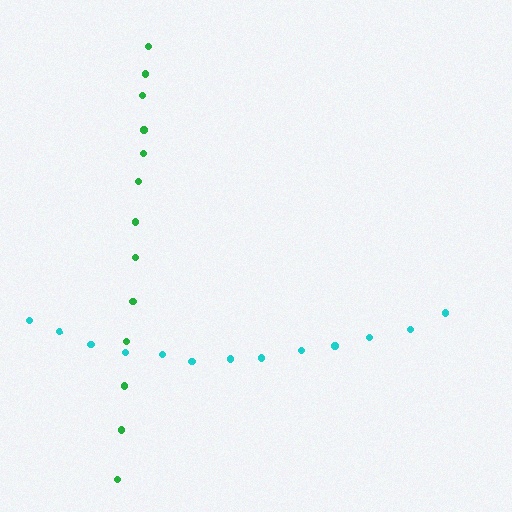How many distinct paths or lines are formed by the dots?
There are 2 distinct paths.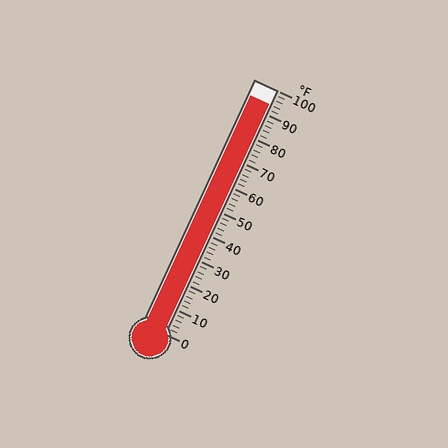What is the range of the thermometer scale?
The thermometer scale ranges from 0°F to 100°F.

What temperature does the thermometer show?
The thermometer shows approximately 94°F.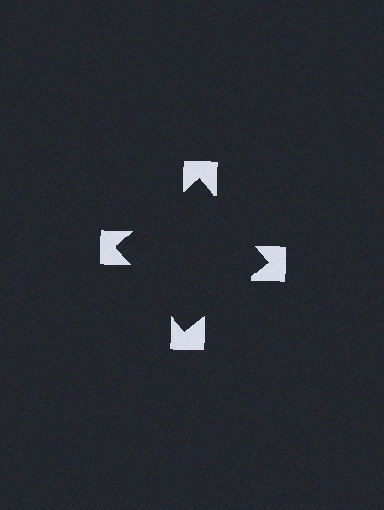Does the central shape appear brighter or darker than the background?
It typically appears slightly darker than the background, even though no actual brightness change is drawn.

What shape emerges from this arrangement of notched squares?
An illusory square — its edges are inferred from the aligned wedge cuts in the notched squares, not physically drawn.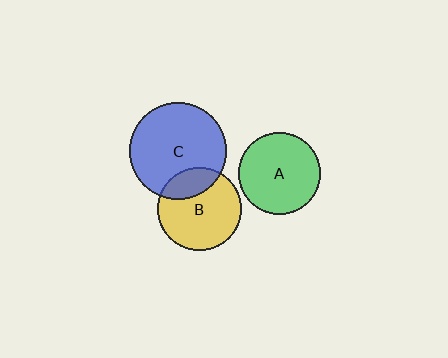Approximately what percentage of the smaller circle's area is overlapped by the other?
Approximately 25%.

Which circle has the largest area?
Circle C (blue).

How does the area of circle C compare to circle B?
Approximately 1.3 times.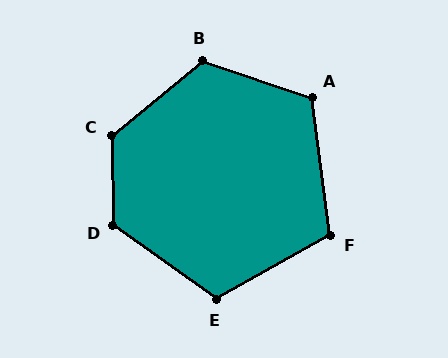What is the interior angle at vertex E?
Approximately 115 degrees (obtuse).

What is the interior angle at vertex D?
Approximately 126 degrees (obtuse).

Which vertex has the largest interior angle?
C, at approximately 129 degrees.